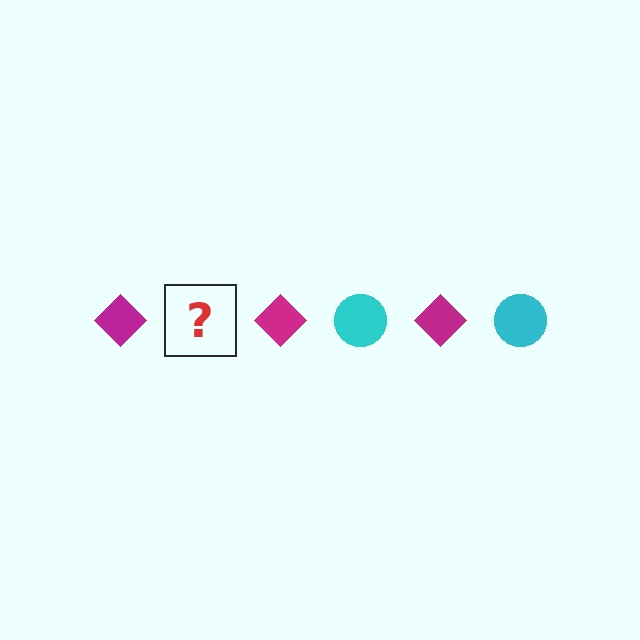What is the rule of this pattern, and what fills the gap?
The rule is that the pattern alternates between magenta diamond and cyan circle. The gap should be filled with a cyan circle.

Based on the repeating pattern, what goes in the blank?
The blank should be a cyan circle.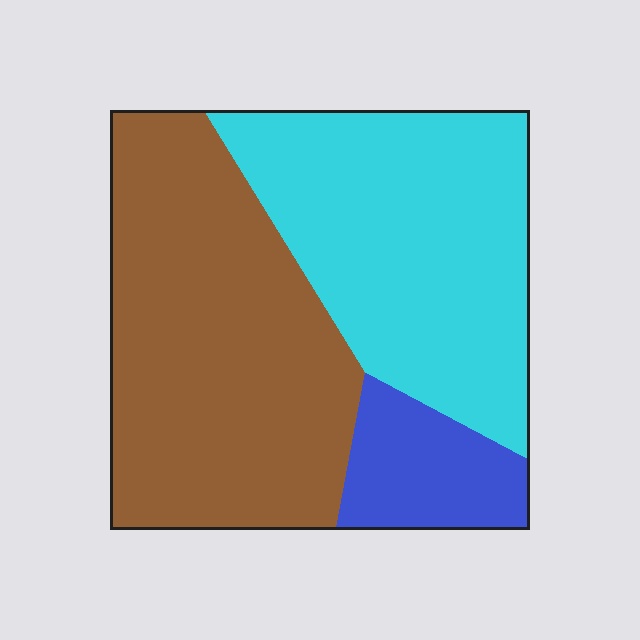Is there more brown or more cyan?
Brown.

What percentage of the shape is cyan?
Cyan covers roughly 40% of the shape.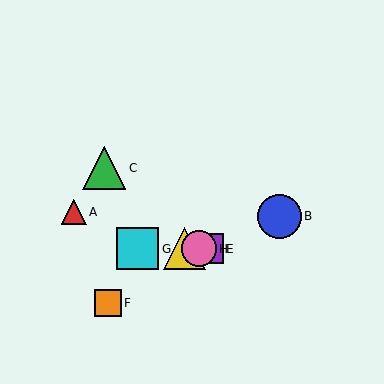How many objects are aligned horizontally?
4 objects (D, E, G, H) are aligned horizontally.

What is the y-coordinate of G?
Object G is at y≈249.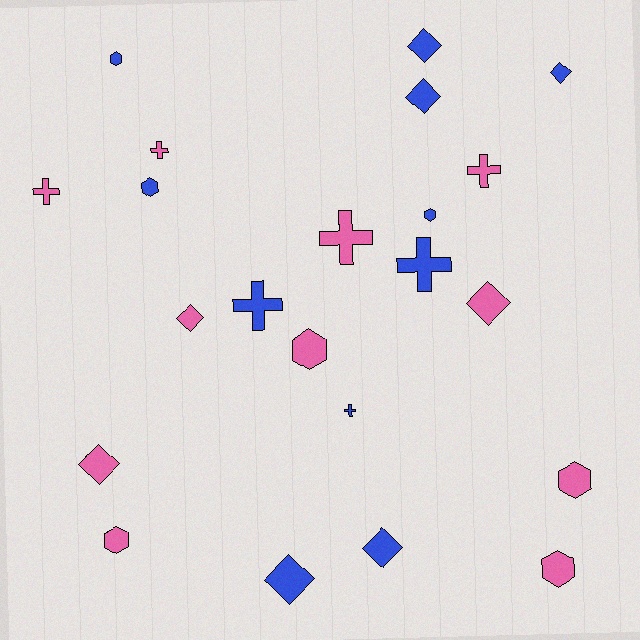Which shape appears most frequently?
Diamond, with 8 objects.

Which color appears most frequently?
Blue, with 11 objects.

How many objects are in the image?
There are 22 objects.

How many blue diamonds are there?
There are 5 blue diamonds.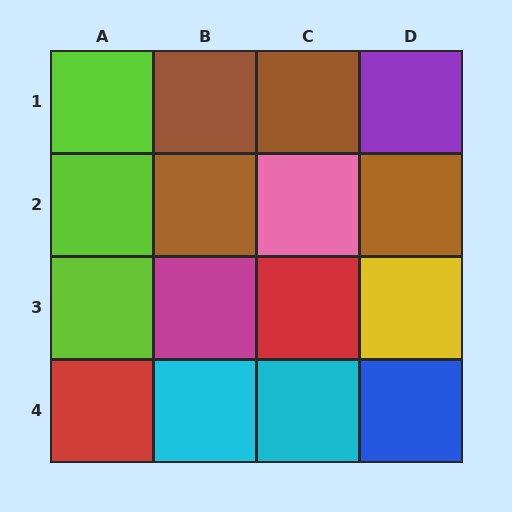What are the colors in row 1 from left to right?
Lime, brown, brown, purple.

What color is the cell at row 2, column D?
Brown.